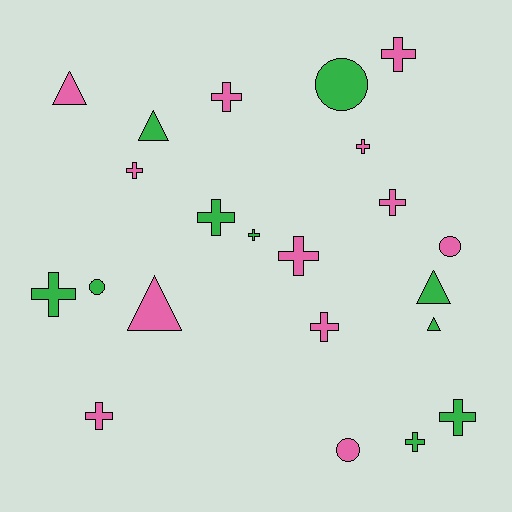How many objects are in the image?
There are 22 objects.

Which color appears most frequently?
Pink, with 12 objects.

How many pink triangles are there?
There are 2 pink triangles.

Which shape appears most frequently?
Cross, with 13 objects.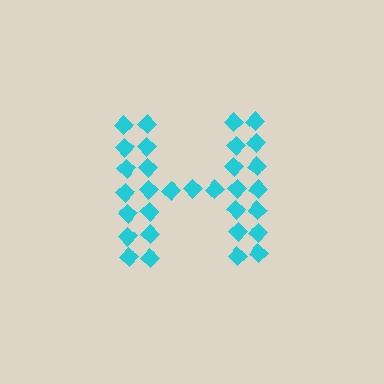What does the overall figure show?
The overall figure shows the letter H.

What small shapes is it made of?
It is made of small diamonds.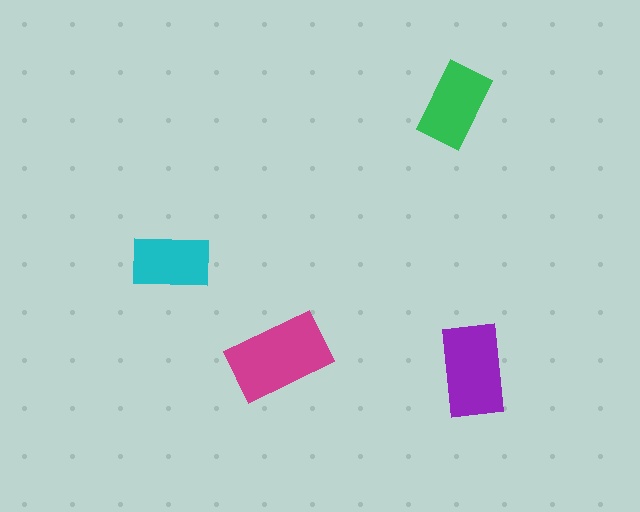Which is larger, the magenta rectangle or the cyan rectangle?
The magenta one.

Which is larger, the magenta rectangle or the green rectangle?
The magenta one.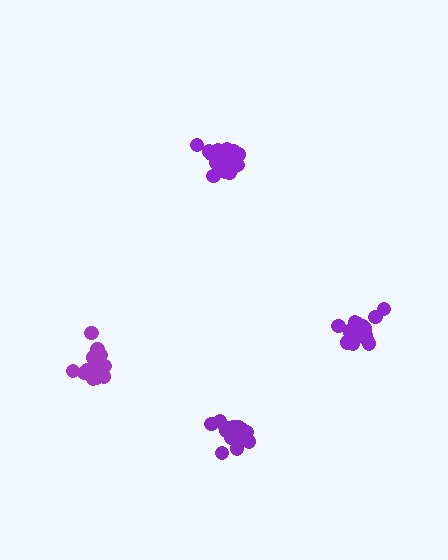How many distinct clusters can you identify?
There are 4 distinct clusters.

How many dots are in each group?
Group 1: 19 dots, Group 2: 20 dots, Group 3: 19 dots, Group 4: 15 dots (73 total).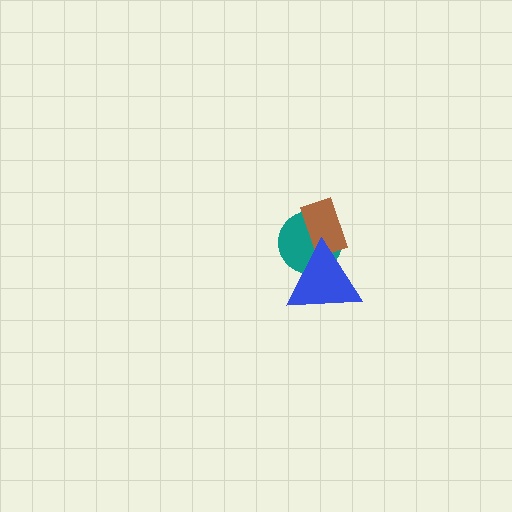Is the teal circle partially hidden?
Yes, it is partially covered by another shape.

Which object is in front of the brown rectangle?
The blue triangle is in front of the brown rectangle.